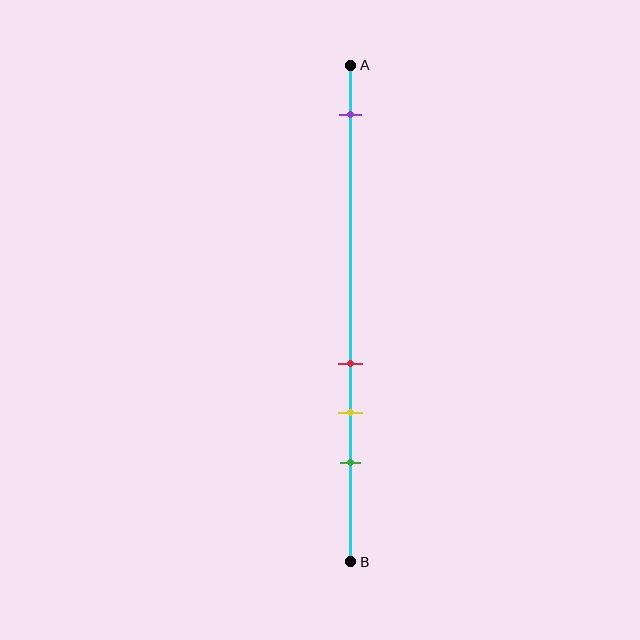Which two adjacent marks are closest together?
The red and yellow marks are the closest adjacent pair.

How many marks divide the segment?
There are 4 marks dividing the segment.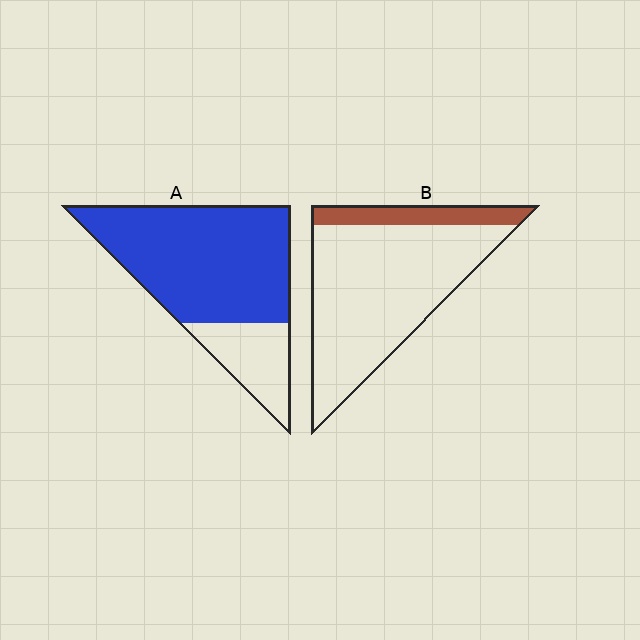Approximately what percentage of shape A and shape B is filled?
A is approximately 75% and B is approximately 15%.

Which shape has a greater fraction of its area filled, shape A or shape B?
Shape A.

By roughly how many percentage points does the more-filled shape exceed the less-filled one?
By roughly 60 percentage points (A over B).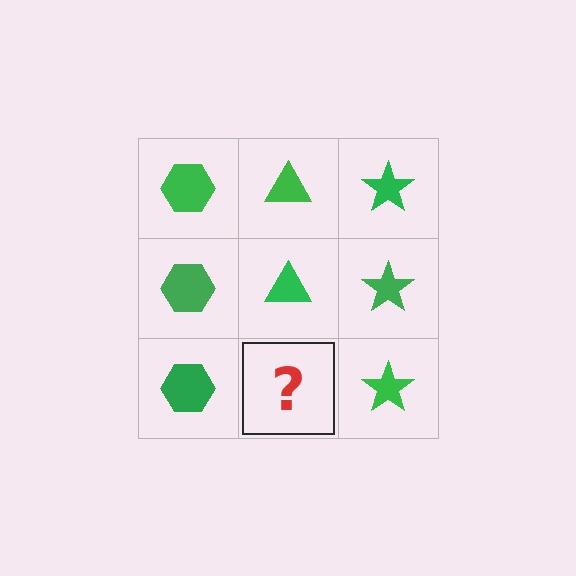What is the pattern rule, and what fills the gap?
The rule is that each column has a consistent shape. The gap should be filled with a green triangle.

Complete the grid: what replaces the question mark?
The question mark should be replaced with a green triangle.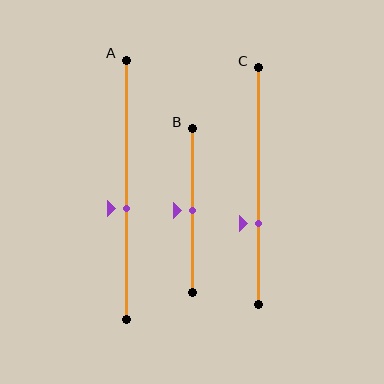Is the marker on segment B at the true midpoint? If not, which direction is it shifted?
Yes, the marker on segment B is at the true midpoint.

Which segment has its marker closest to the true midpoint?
Segment B has its marker closest to the true midpoint.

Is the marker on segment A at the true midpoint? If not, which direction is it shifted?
No, the marker on segment A is shifted downward by about 7% of the segment length.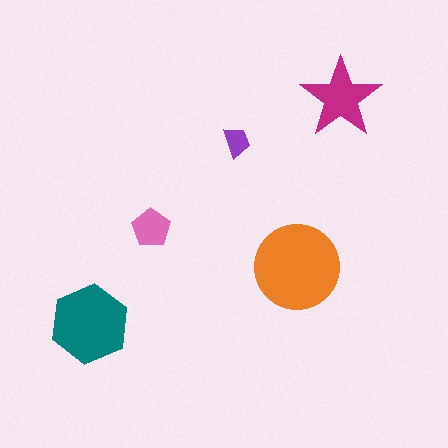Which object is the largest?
The orange circle.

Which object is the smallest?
The purple trapezoid.